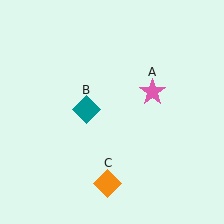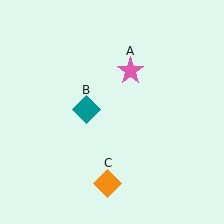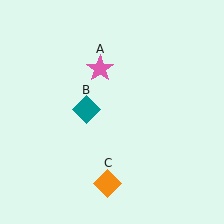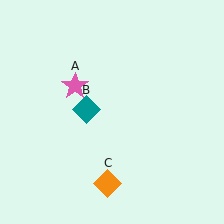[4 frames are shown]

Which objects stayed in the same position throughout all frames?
Teal diamond (object B) and orange diamond (object C) remained stationary.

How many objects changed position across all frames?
1 object changed position: pink star (object A).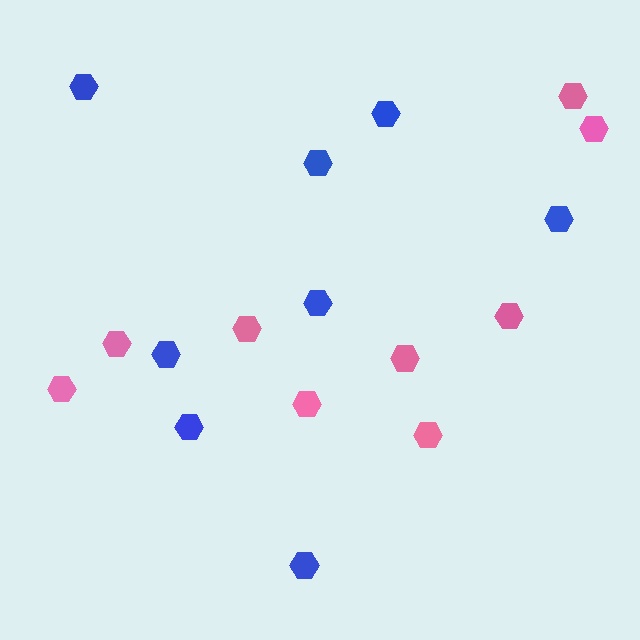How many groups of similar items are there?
There are 2 groups: one group of pink hexagons (9) and one group of blue hexagons (8).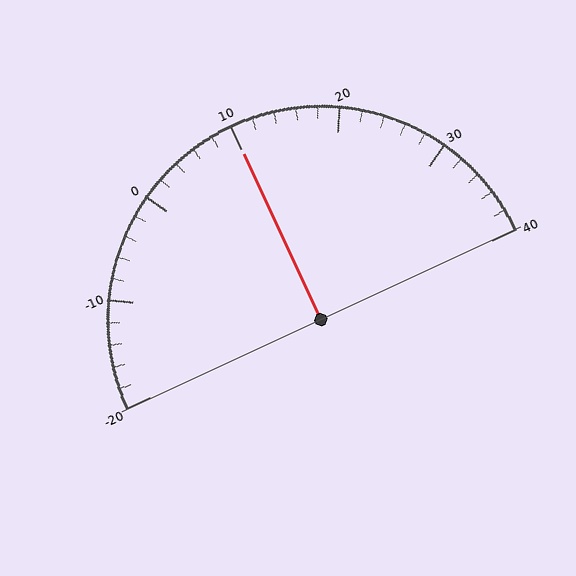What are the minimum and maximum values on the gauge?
The gauge ranges from -20 to 40.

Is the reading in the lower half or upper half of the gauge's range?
The reading is in the upper half of the range (-20 to 40).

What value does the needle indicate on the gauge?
The needle indicates approximately 10.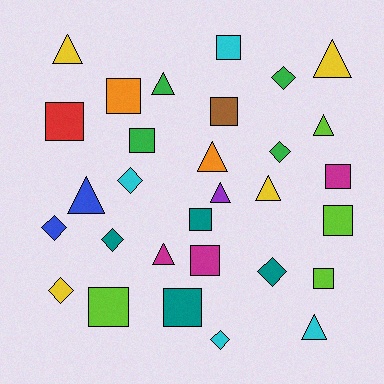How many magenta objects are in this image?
There are 3 magenta objects.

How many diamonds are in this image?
There are 8 diamonds.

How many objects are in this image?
There are 30 objects.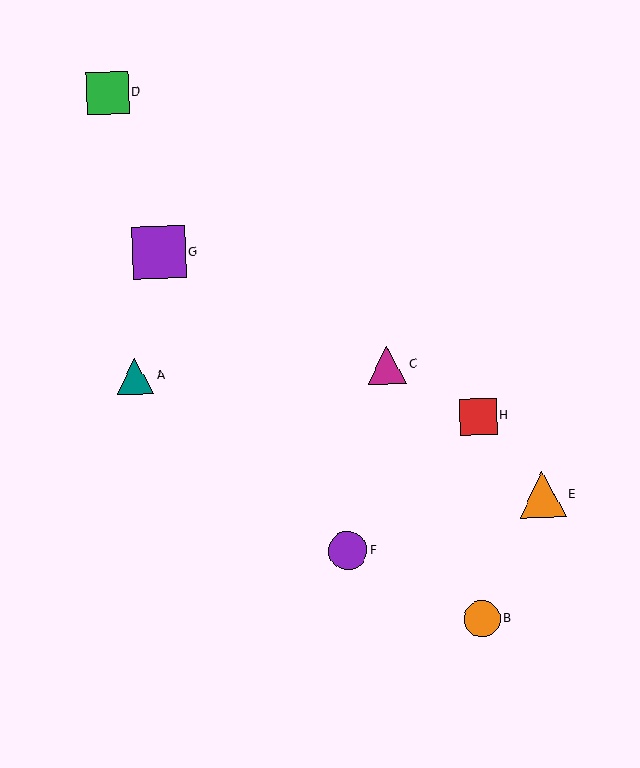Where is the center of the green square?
The center of the green square is at (108, 93).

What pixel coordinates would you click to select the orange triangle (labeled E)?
Click at (543, 495) to select the orange triangle E.